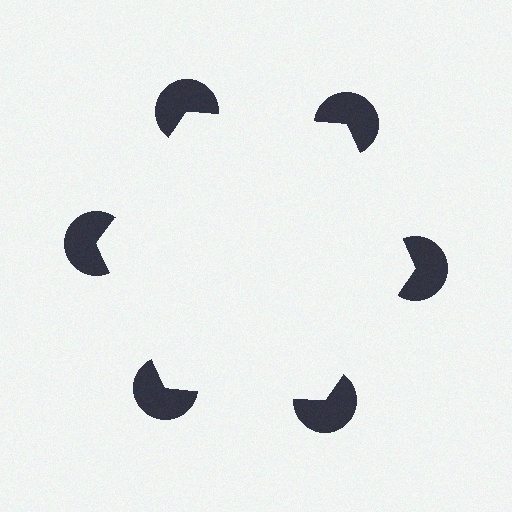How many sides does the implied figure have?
6 sides.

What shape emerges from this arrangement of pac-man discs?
An illusory hexagon — its edges are inferred from the aligned wedge cuts in the pac-man discs, not physically drawn.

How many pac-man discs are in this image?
There are 6 — one at each vertex of the illusory hexagon.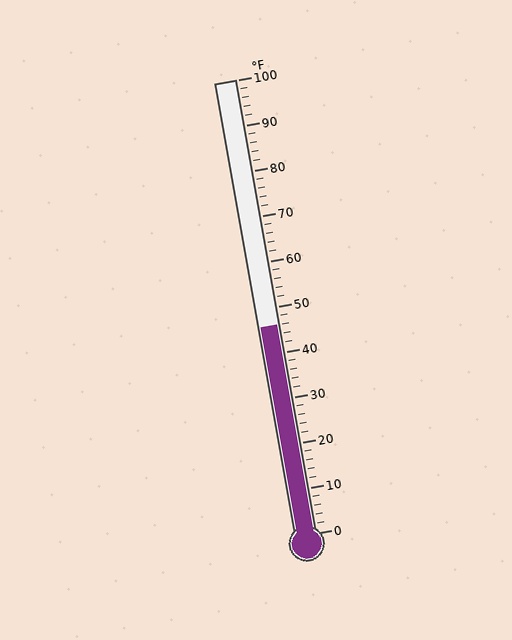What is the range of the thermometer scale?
The thermometer scale ranges from 0°F to 100°F.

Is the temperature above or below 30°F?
The temperature is above 30°F.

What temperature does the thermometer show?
The thermometer shows approximately 46°F.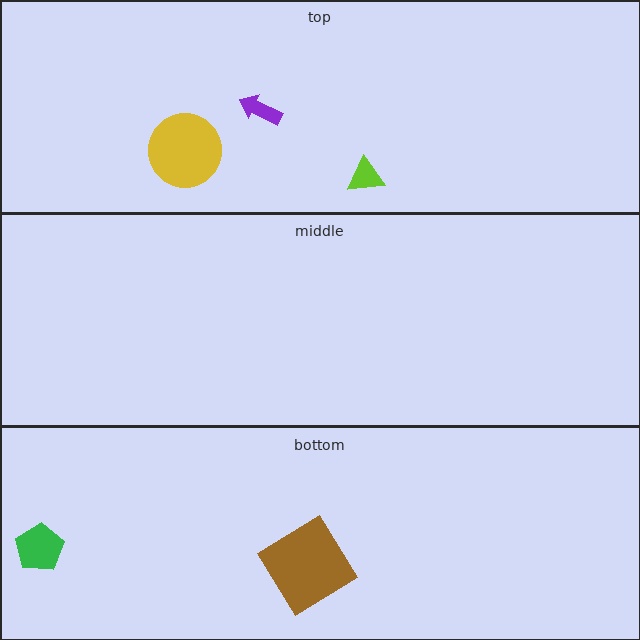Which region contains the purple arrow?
The top region.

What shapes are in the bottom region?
The brown diamond, the green pentagon.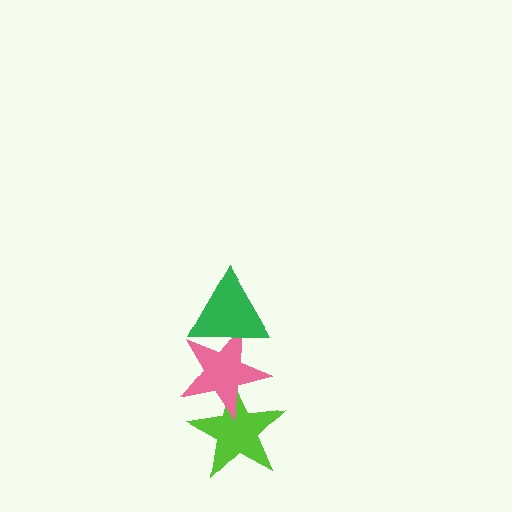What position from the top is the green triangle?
The green triangle is 1st from the top.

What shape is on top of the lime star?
The pink star is on top of the lime star.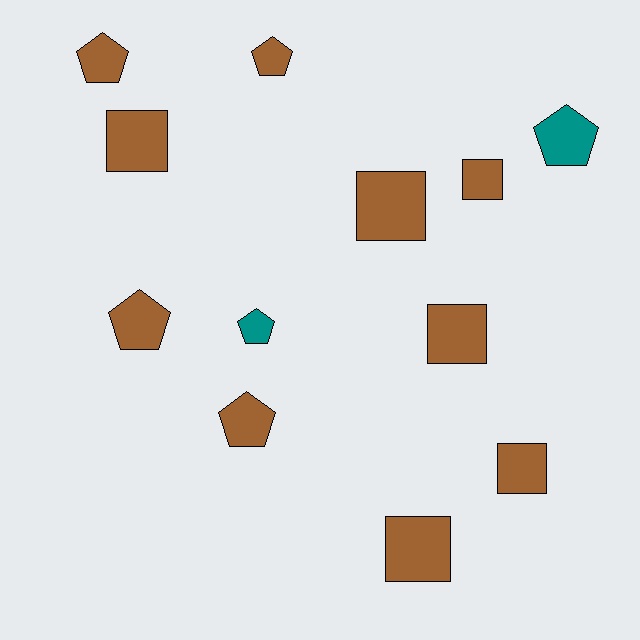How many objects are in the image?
There are 12 objects.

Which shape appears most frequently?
Square, with 6 objects.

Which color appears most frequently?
Brown, with 10 objects.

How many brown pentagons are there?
There are 4 brown pentagons.